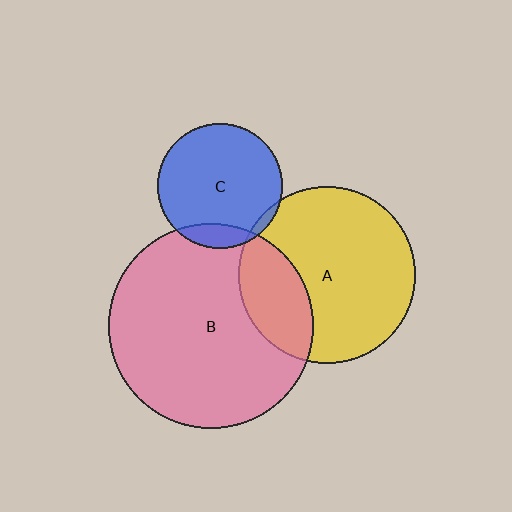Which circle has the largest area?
Circle B (pink).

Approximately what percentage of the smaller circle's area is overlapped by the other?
Approximately 5%.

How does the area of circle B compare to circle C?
Approximately 2.7 times.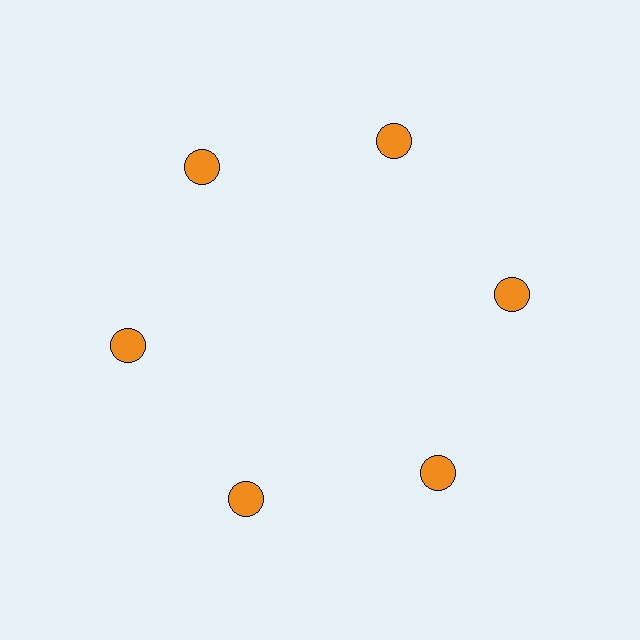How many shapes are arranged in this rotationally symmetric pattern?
There are 6 shapes, arranged in 6 groups of 1.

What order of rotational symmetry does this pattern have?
This pattern has 6-fold rotational symmetry.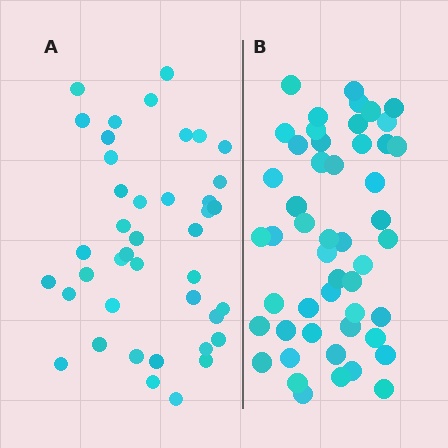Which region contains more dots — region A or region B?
Region B (the right region) has more dots.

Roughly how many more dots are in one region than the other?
Region B has roughly 8 or so more dots than region A.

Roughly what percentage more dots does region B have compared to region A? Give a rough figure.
About 20% more.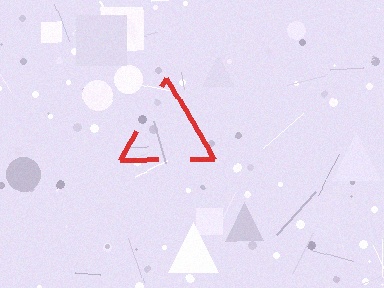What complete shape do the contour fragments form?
The contour fragments form a triangle.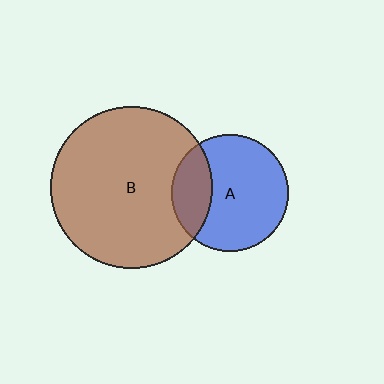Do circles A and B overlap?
Yes.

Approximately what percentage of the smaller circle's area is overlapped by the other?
Approximately 25%.